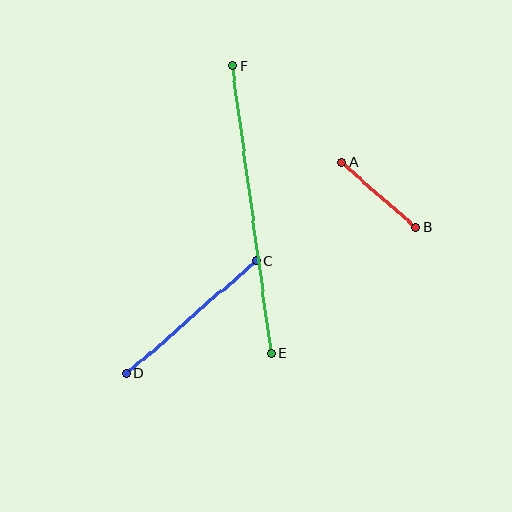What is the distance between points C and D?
The distance is approximately 172 pixels.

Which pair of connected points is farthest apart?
Points E and F are farthest apart.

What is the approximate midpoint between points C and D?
The midpoint is at approximately (191, 317) pixels.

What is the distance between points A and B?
The distance is approximately 99 pixels.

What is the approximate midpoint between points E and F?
The midpoint is at approximately (252, 209) pixels.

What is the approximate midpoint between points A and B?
The midpoint is at approximately (379, 195) pixels.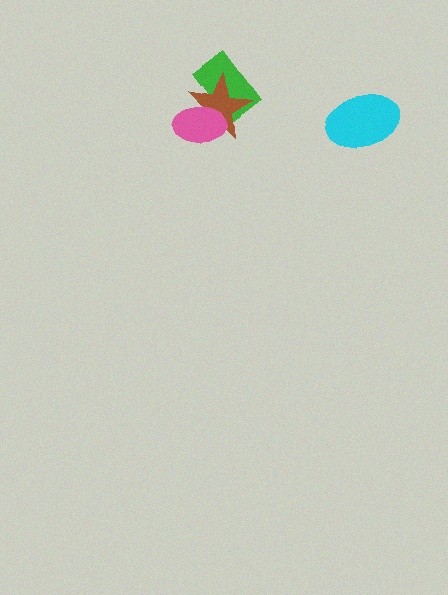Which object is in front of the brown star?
The pink ellipse is in front of the brown star.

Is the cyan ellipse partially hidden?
No, no other shape covers it.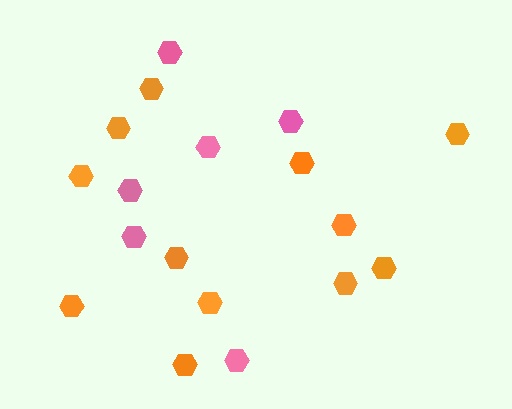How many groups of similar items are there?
There are 2 groups: one group of orange hexagons (12) and one group of pink hexagons (6).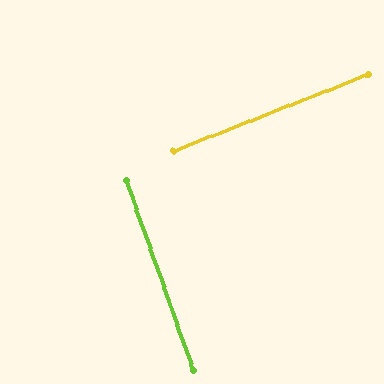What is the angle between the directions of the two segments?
Approximately 88 degrees.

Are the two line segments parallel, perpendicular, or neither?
Perpendicular — they meet at approximately 88°.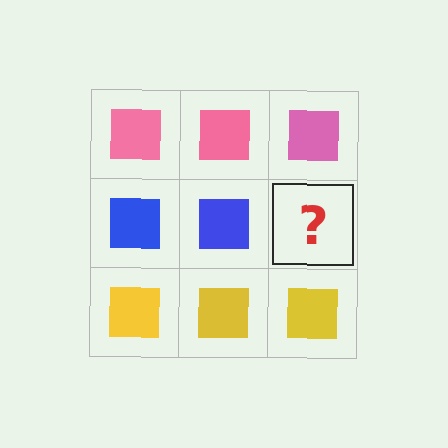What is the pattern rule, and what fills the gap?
The rule is that each row has a consistent color. The gap should be filled with a blue square.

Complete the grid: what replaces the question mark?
The question mark should be replaced with a blue square.